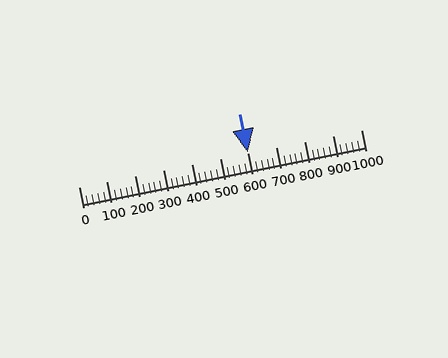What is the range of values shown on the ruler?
The ruler shows values from 0 to 1000.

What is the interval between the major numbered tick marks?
The major tick marks are spaced 100 units apart.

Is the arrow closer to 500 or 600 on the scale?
The arrow is closer to 600.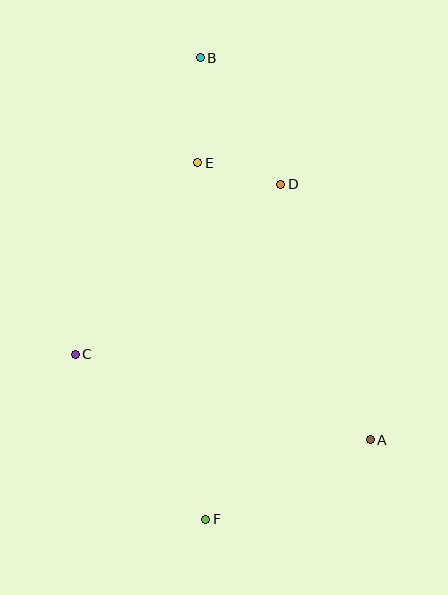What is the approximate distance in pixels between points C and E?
The distance between C and E is approximately 227 pixels.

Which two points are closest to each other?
Points D and E are closest to each other.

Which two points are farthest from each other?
Points B and F are farthest from each other.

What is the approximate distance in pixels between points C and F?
The distance between C and F is approximately 210 pixels.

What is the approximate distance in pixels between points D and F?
The distance between D and F is approximately 344 pixels.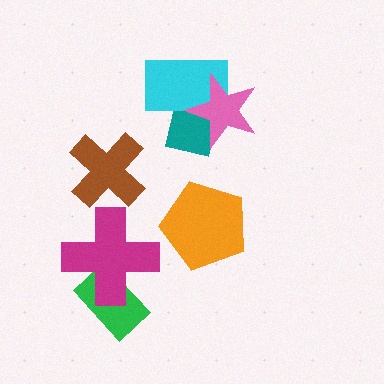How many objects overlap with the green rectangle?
1 object overlaps with the green rectangle.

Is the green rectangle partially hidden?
Yes, it is partially covered by another shape.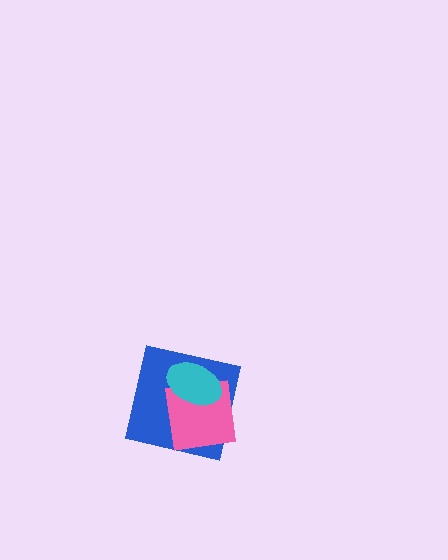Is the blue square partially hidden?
Yes, it is partially covered by another shape.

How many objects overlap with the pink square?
2 objects overlap with the pink square.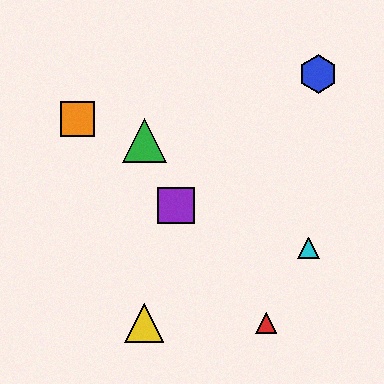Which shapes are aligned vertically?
The green triangle, the yellow triangle are aligned vertically.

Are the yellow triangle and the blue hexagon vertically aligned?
No, the yellow triangle is at x≈144 and the blue hexagon is at x≈318.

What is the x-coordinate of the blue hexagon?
The blue hexagon is at x≈318.